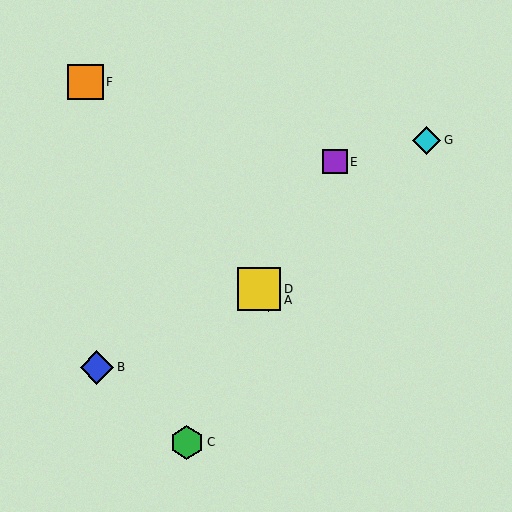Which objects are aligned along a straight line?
Objects A, D, F are aligned along a straight line.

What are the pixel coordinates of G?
Object G is at (427, 140).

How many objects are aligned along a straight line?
3 objects (A, D, F) are aligned along a straight line.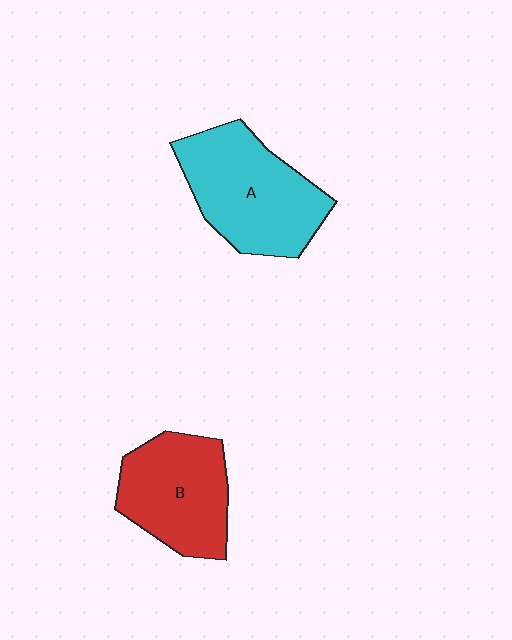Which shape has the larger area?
Shape A (cyan).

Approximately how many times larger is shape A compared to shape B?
Approximately 1.2 times.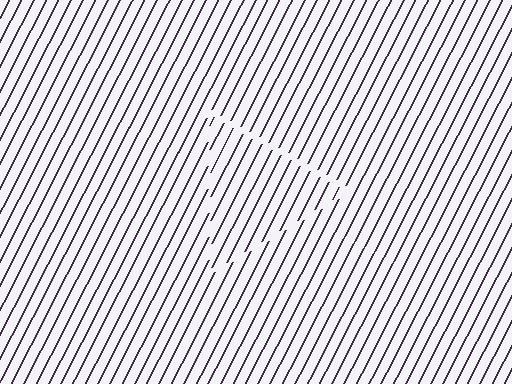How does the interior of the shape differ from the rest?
The interior of the shape contains the same grating, shifted by half a period — the contour is defined by the phase discontinuity where line-ends from the inner and outer gratings abut.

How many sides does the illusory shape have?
3 sides — the line-ends trace a triangle.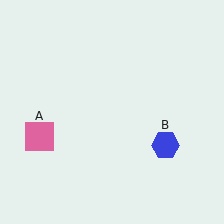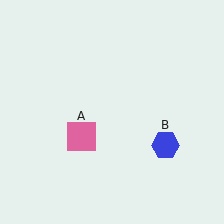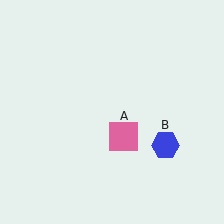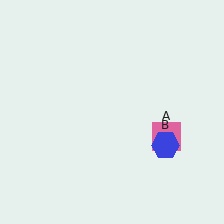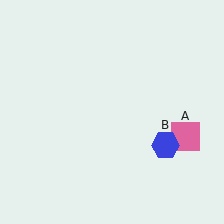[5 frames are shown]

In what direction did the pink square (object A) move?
The pink square (object A) moved right.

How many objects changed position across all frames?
1 object changed position: pink square (object A).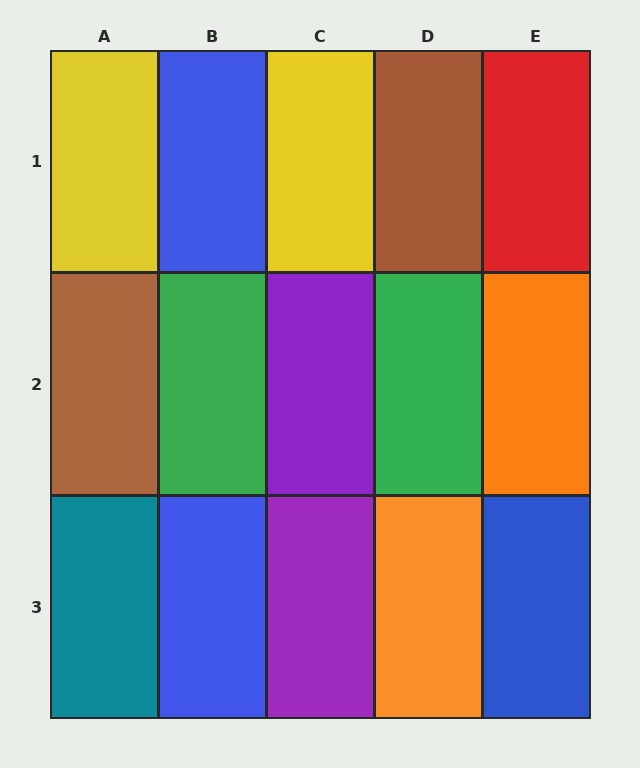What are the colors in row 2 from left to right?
Brown, green, purple, green, orange.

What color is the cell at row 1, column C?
Yellow.